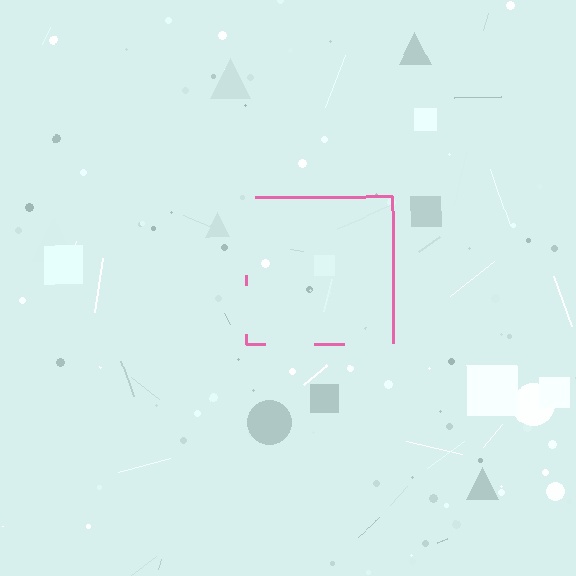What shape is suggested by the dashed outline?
The dashed outline suggests a square.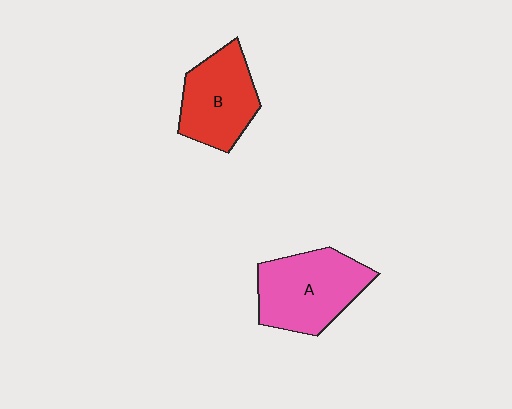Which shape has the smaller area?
Shape B (red).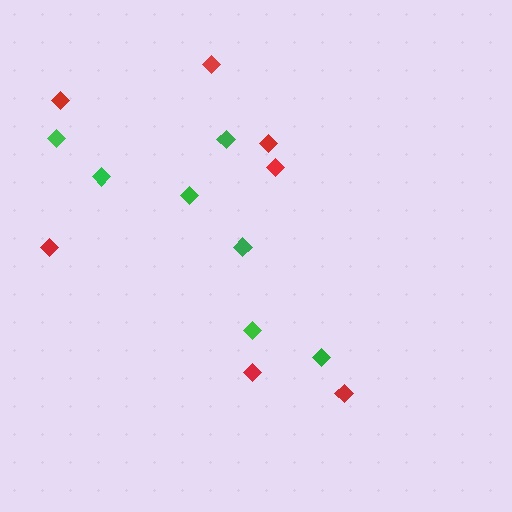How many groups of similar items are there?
There are 2 groups: one group of red diamonds (7) and one group of green diamonds (7).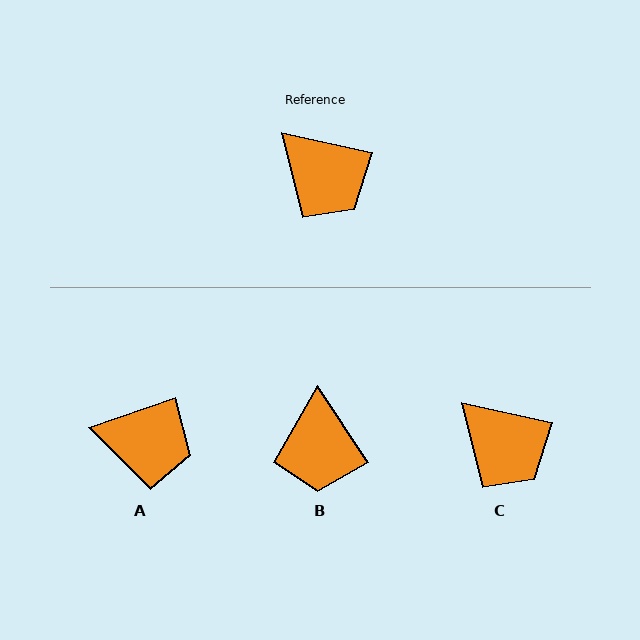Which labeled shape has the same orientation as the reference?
C.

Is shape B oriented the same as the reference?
No, it is off by about 44 degrees.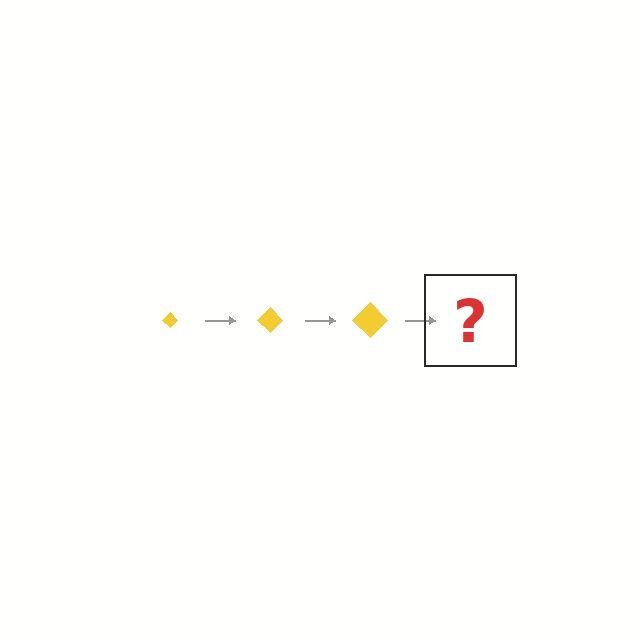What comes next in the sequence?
The next element should be a yellow diamond, larger than the previous one.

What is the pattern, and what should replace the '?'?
The pattern is that the diamond gets progressively larger each step. The '?' should be a yellow diamond, larger than the previous one.